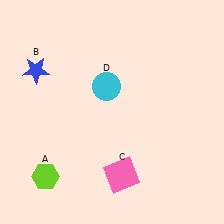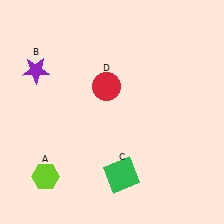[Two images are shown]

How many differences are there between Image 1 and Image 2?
There are 3 differences between the two images.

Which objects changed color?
B changed from blue to purple. C changed from pink to green. D changed from cyan to red.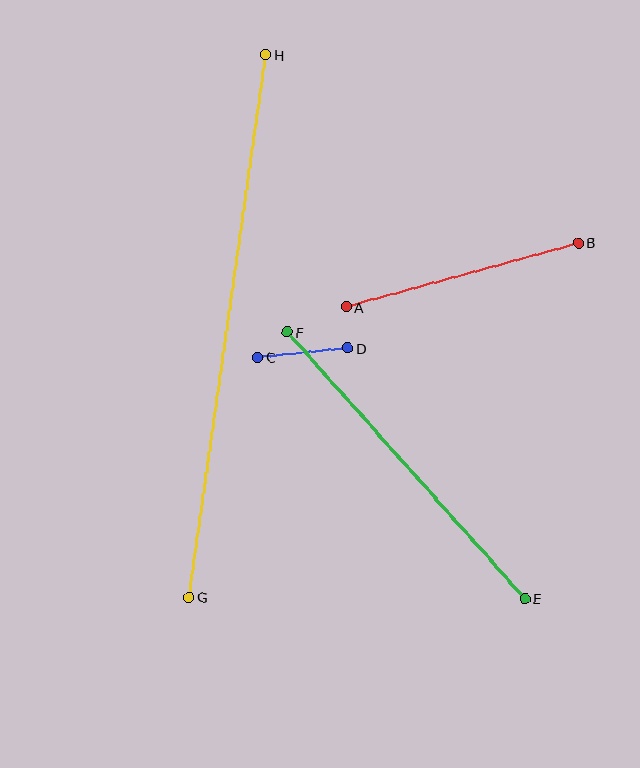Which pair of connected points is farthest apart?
Points G and H are farthest apart.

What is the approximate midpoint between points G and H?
The midpoint is at approximately (228, 326) pixels.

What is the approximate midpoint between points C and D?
The midpoint is at approximately (303, 353) pixels.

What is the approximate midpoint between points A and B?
The midpoint is at approximately (462, 275) pixels.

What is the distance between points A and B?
The distance is approximately 241 pixels.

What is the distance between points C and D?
The distance is approximately 90 pixels.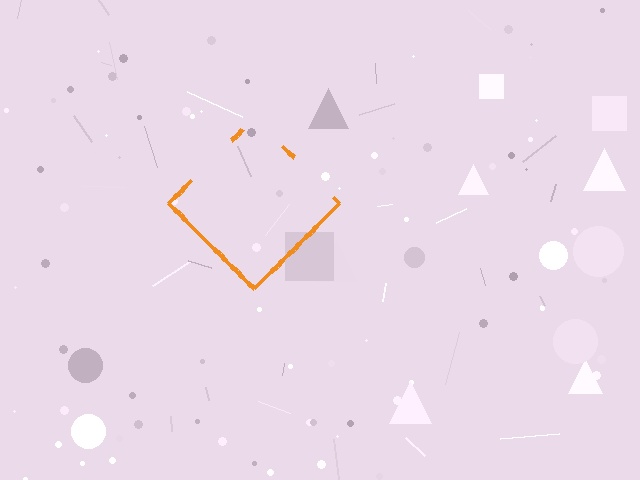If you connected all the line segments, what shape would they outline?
They would outline a diamond.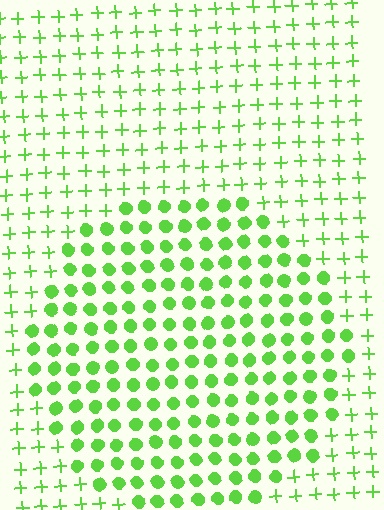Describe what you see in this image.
The image is filled with small lime elements arranged in a uniform grid. A circle-shaped region contains circles, while the surrounding area contains plus signs. The boundary is defined purely by the change in element shape.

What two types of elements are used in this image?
The image uses circles inside the circle region and plus signs outside it.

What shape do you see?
I see a circle.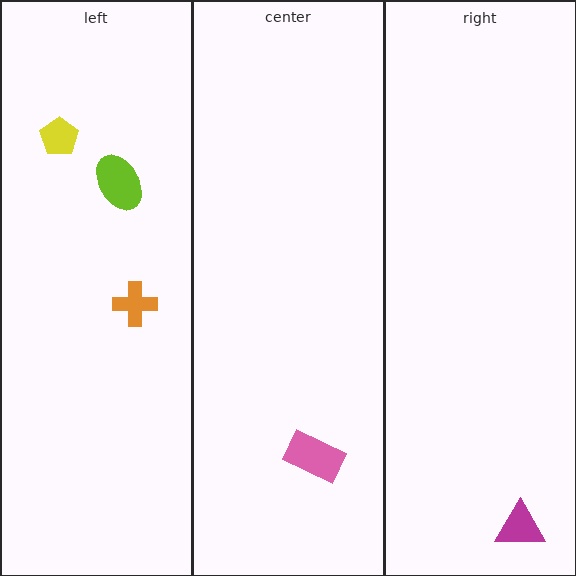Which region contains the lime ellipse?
The left region.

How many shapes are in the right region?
1.